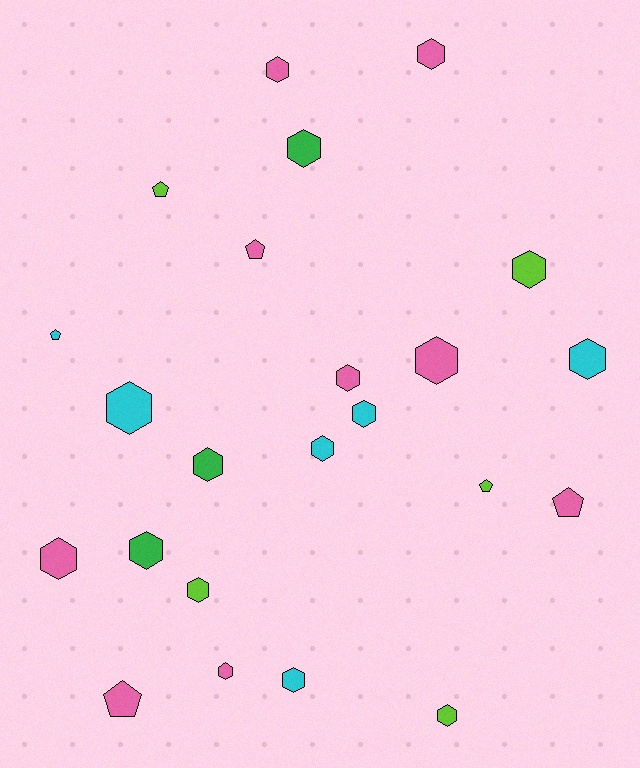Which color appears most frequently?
Pink, with 9 objects.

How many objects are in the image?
There are 23 objects.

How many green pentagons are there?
There are no green pentagons.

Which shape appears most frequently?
Hexagon, with 17 objects.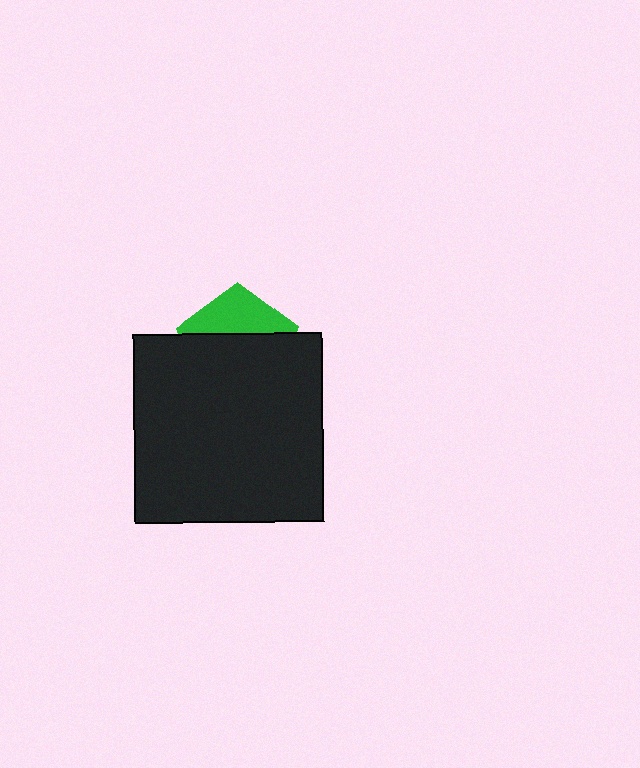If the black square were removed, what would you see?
You would see the complete green pentagon.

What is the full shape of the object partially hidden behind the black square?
The partially hidden object is a green pentagon.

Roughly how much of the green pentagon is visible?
A small part of it is visible (roughly 34%).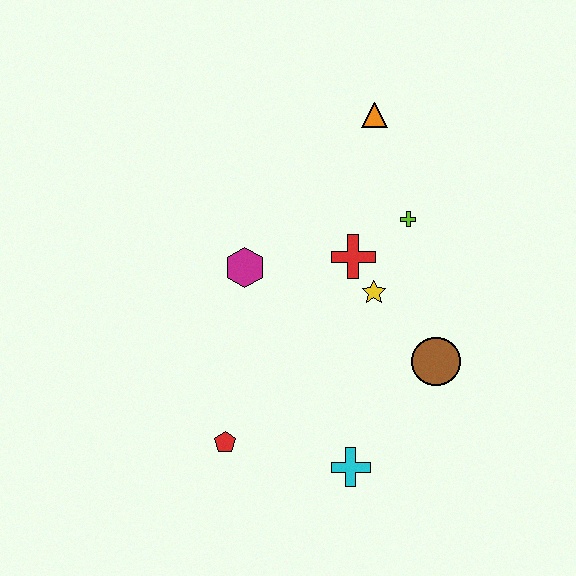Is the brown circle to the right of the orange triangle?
Yes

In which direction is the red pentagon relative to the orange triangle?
The red pentagon is below the orange triangle.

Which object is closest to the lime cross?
The red cross is closest to the lime cross.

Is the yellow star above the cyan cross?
Yes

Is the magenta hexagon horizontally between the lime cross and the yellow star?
No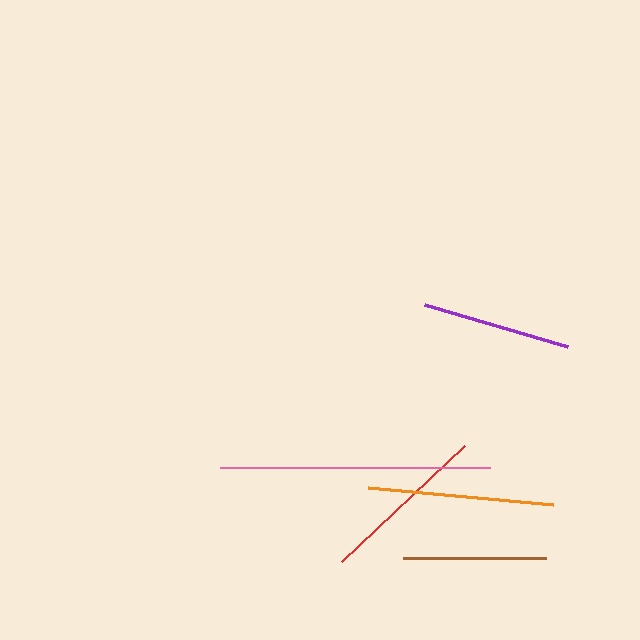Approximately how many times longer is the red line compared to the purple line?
The red line is approximately 1.1 times the length of the purple line.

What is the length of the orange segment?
The orange segment is approximately 186 pixels long.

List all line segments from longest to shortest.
From longest to shortest: pink, orange, red, purple, brown.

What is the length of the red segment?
The red segment is approximately 169 pixels long.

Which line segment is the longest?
The pink line is the longest at approximately 270 pixels.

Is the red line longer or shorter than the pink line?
The pink line is longer than the red line.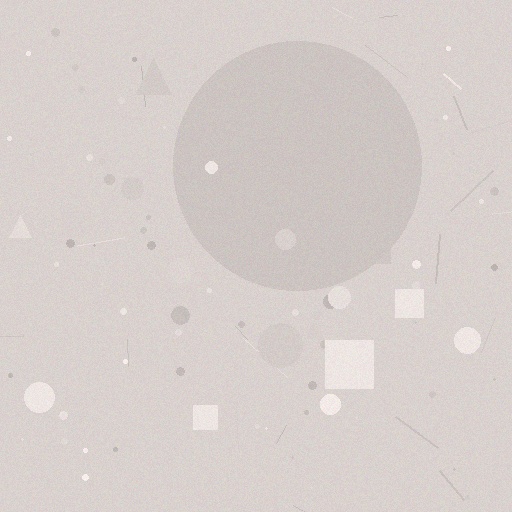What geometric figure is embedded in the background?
A circle is embedded in the background.